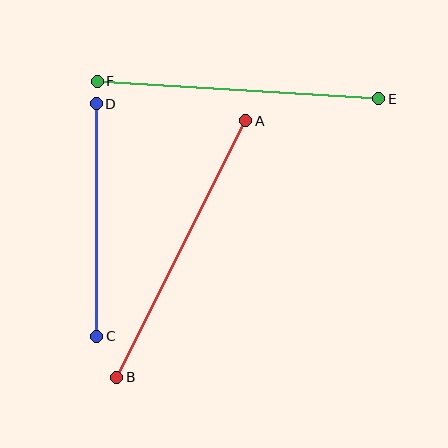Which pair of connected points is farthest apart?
Points A and B are farthest apart.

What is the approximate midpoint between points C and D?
The midpoint is at approximately (97, 220) pixels.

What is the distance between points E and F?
The distance is approximately 282 pixels.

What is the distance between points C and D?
The distance is approximately 233 pixels.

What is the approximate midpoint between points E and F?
The midpoint is at approximately (238, 90) pixels.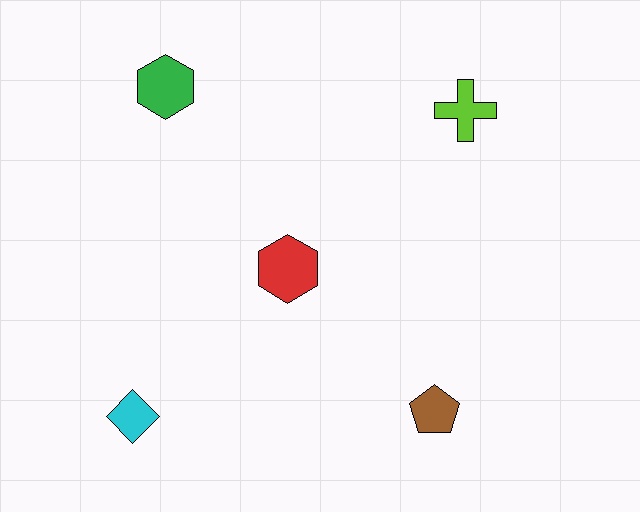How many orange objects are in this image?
There are no orange objects.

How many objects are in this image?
There are 5 objects.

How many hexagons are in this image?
There are 2 hexagons.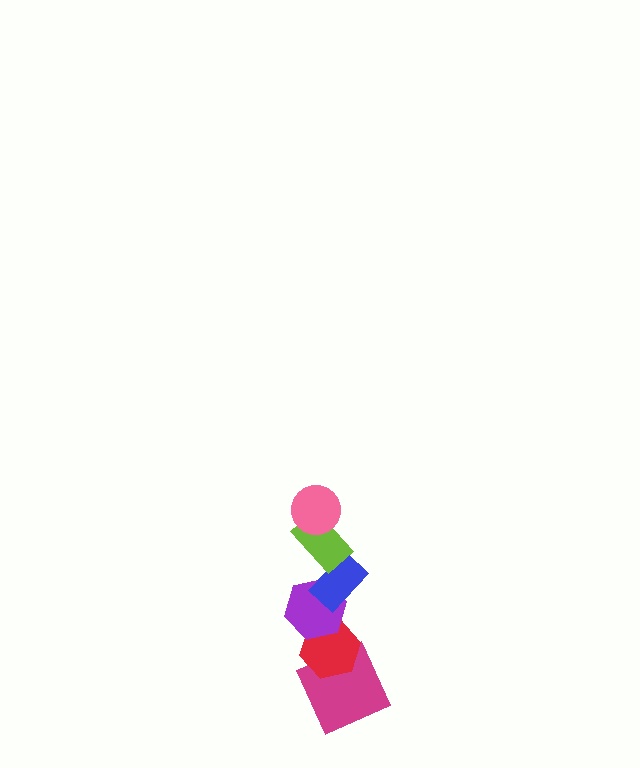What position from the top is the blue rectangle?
The blue rectangle is 3rd from the top.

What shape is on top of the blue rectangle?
The lime rectangle is on top of the blue rectangle.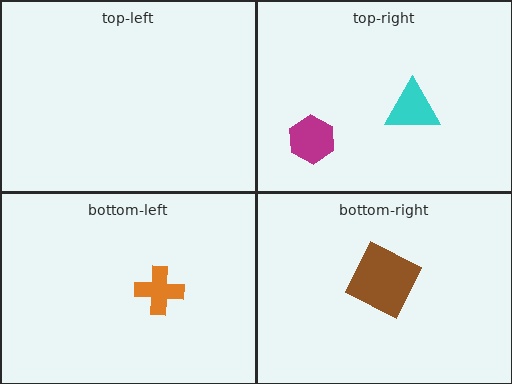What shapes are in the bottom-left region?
The orange cross.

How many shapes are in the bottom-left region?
1.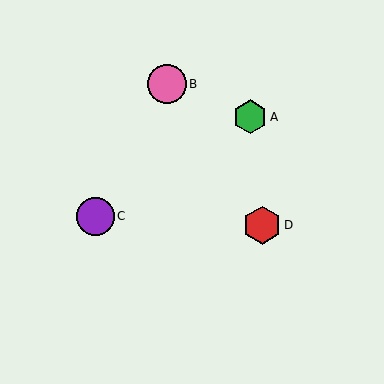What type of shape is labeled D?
Shape D is a red hexagon.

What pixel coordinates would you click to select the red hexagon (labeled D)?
Click at (262, 225) to select the red hexagon D.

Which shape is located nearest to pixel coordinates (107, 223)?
The purple circle (labeled C) at (95, 216) is nearest to that location.